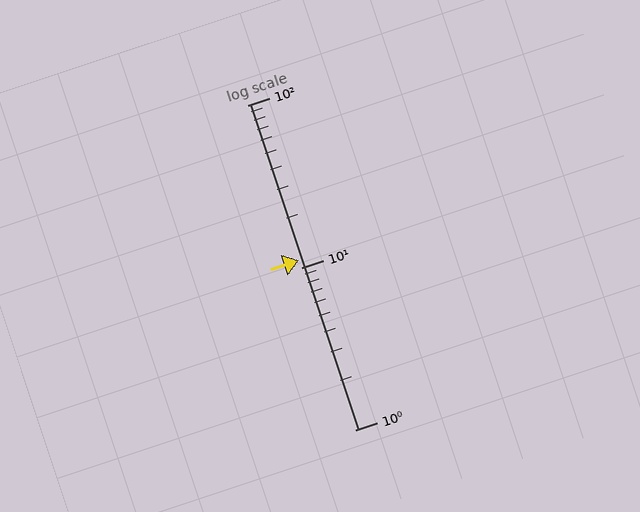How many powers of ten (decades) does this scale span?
The scale spans 2 decades, from 1 to 100.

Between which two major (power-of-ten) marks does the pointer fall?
The pointer is between 10 and 100.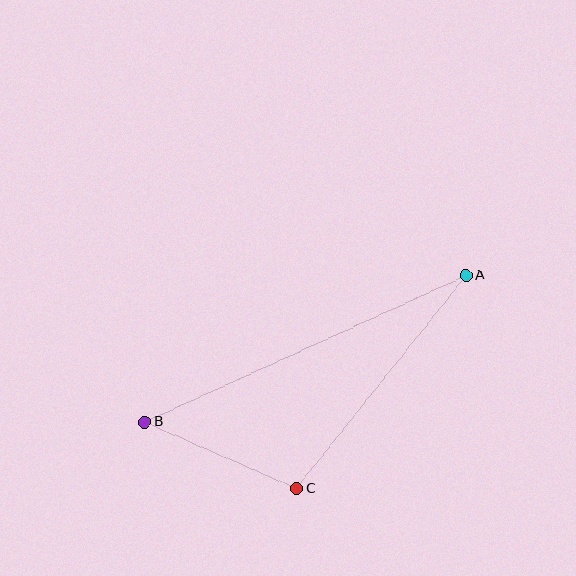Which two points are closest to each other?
Points B and C are closest to each other.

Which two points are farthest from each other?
Points A and B are farthest from each other.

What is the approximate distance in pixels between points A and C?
The distance between A and C is approximately 272 pixels.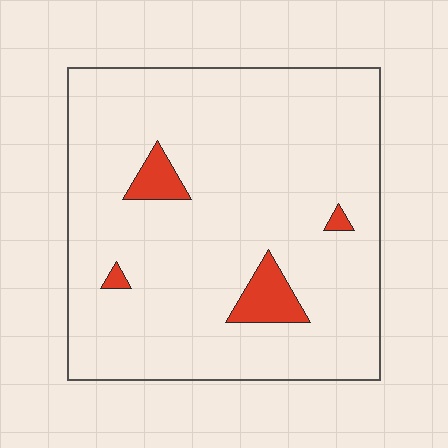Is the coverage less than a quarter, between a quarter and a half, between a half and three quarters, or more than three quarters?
Less than a quarter.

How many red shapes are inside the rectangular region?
4.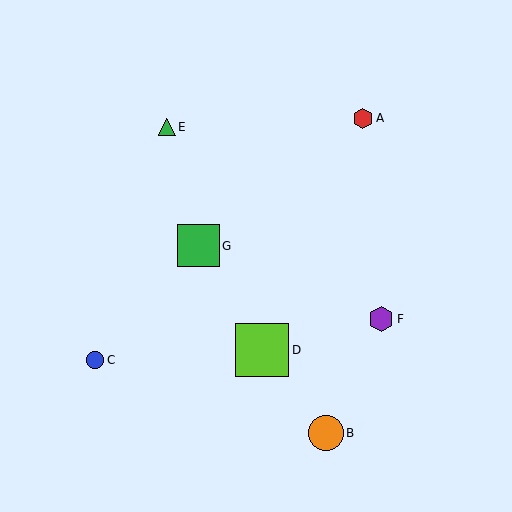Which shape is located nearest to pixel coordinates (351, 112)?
The red hexagon (labeled A) at (363, 118) is nearest to that location.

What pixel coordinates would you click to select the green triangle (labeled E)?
Click at (167, 127) to select the green triangle E.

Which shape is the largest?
The lime square (labeled D) is the largest.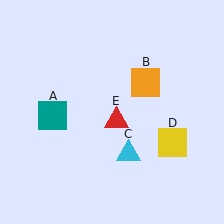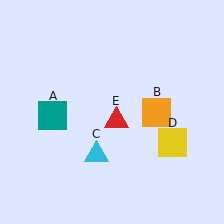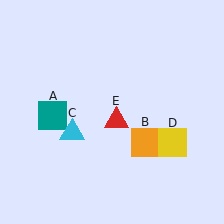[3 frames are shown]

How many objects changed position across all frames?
2 objects changed position: orange square (object B), cyan triangle (object C).